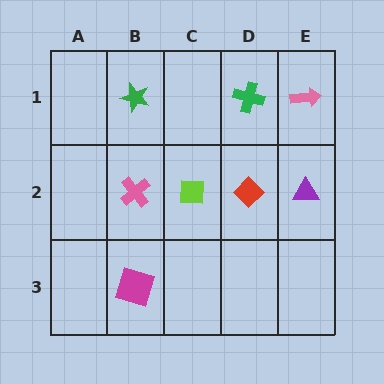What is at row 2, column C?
A lime square.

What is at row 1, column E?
A pink arrow.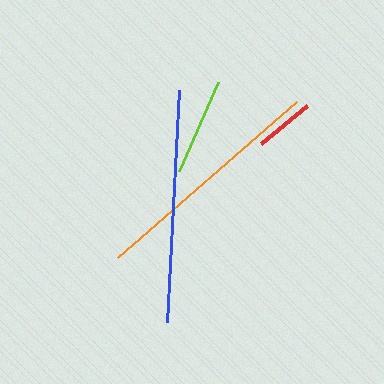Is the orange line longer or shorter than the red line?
The orange line is longer than the red line.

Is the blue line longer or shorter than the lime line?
The blue line is longer than the lime line.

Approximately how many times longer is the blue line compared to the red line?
The blue line is approximately 3.8 times the length of the red line.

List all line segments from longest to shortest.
From longest to shortest: orange, blue, lime, red.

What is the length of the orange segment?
The orange segment is approximately 237 pixels long.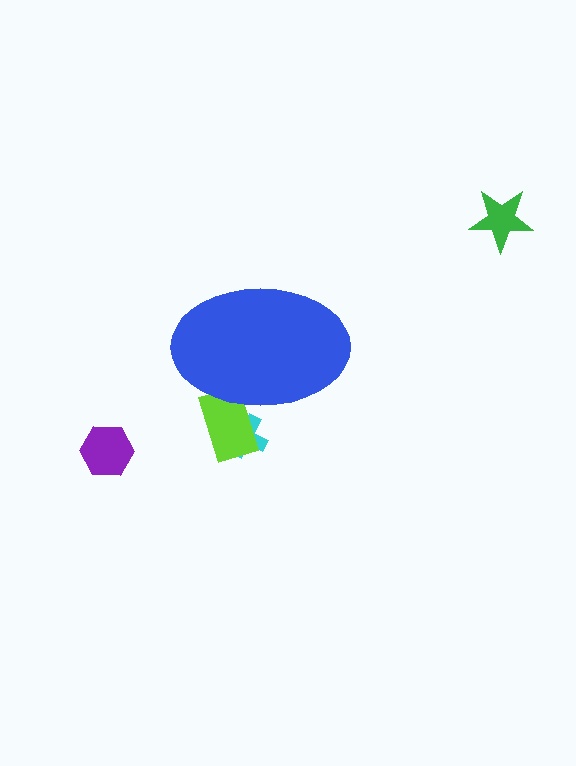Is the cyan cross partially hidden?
Yes, the cyan cross is partially hidden behind the blue ellipse.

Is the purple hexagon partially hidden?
No, the purple hexagon is fully visible.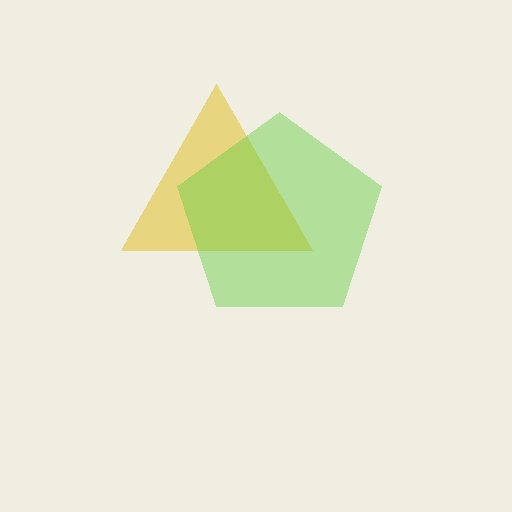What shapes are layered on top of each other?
The layered shapes are: a yellow triangle, a lime pentagon.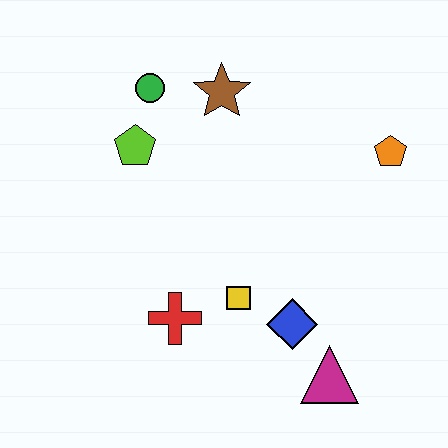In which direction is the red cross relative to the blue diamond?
The red cross is to the left of the blue diamond.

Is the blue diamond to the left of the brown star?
No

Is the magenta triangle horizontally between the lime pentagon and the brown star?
No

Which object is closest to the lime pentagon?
The green circle is closest to the lime pentagon.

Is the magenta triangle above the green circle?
No